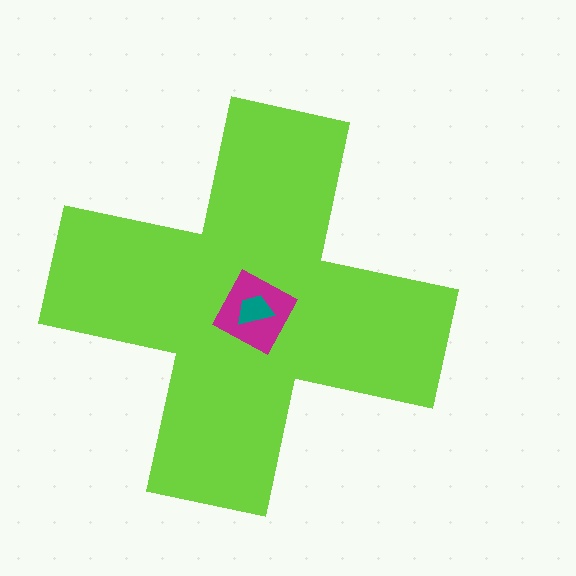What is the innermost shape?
The teal trapezoid.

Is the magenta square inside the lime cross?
Yes.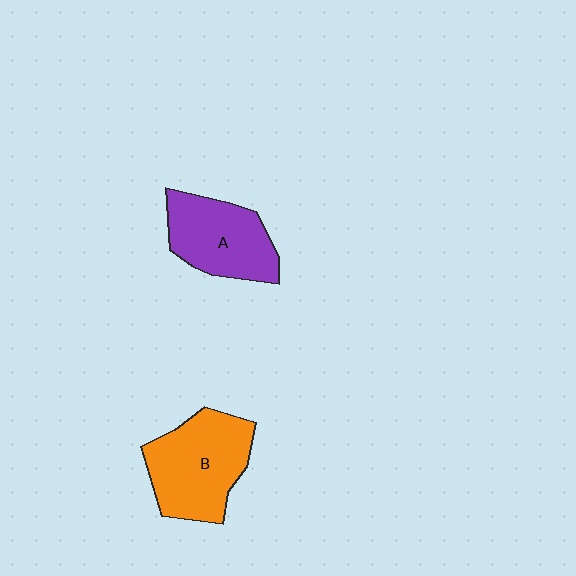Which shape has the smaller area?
Shape A (purple).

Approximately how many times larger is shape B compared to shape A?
Approximately 1.2 times.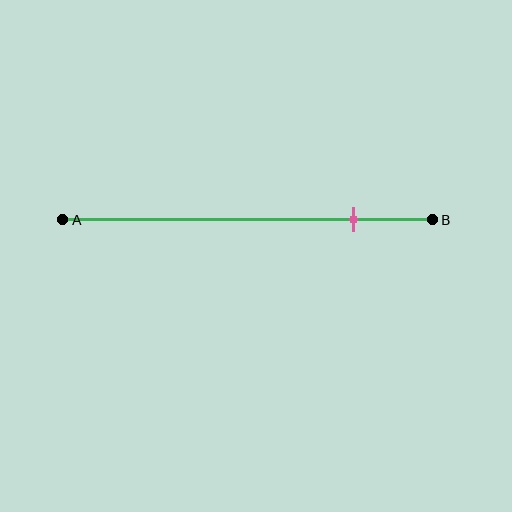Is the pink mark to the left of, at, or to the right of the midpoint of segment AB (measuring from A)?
The pink mark is to the right of the midpoint of segment AB.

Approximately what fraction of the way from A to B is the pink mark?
The pink mark is approximately 80% of the way from A to B.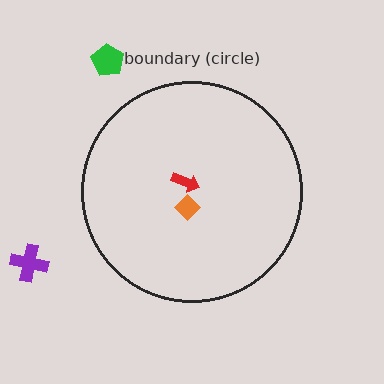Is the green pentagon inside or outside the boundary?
Outside.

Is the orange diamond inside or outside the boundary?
Inside.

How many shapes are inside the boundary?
2 inside, 2 outside.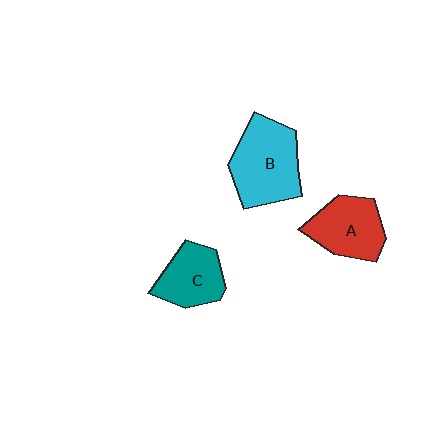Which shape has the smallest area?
Shape C (teal).